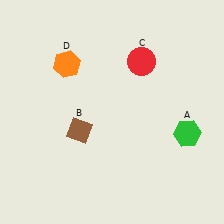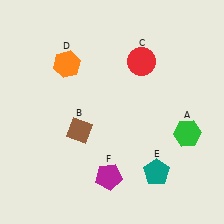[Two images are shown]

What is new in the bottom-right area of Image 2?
A teal pentagon (E) was added in the bottom-right area of Image 2.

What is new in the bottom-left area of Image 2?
A magenta pentagon (F) was added in the bottom-left area of Image 2.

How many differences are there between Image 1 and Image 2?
There are 2 differences between the two images.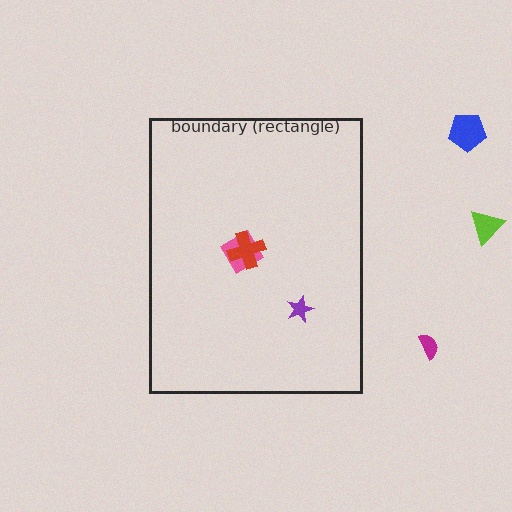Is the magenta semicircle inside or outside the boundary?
Outside.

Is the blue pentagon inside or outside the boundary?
Outside.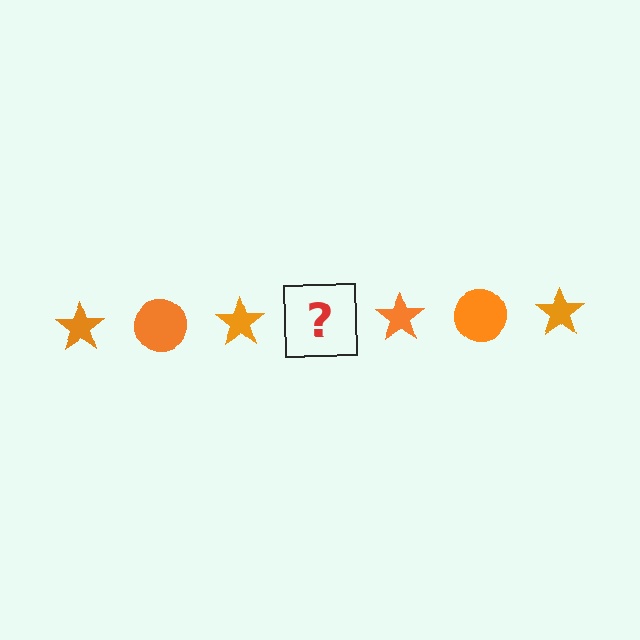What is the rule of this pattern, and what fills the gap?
The rule is that the pattern cycles through star, circle shapes in orange. The gap should be filled with an orange circle.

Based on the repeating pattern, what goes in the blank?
The blank should be an orange circle.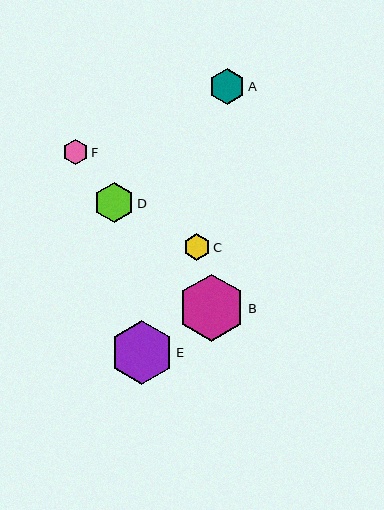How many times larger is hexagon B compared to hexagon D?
Hexagon B is approximately 1.7 times the size of hexagon D.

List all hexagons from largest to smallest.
From largest to smallest: B, E, D, A, C, F.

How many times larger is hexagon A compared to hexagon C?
Hexagon A is approximately 1.3 times the size of hexagon C.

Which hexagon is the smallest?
Hexagon F is the smallest with a size of approximately 25 pixels.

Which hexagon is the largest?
Hexagon B is the largest with a size of approximately 67 pixels.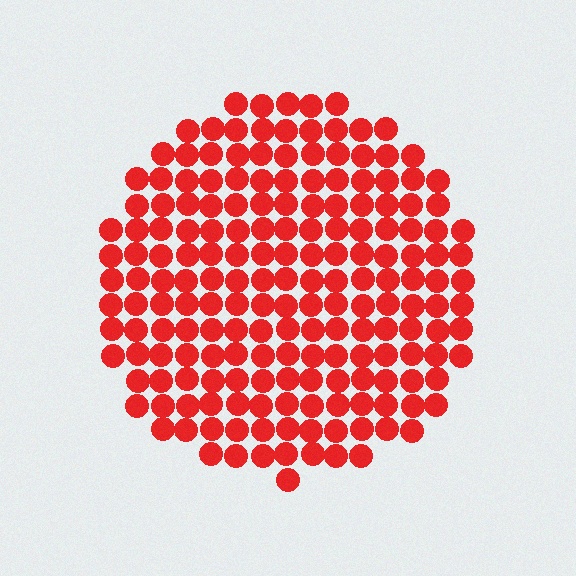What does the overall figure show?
The overall figure shows a circle.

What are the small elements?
The small elements are circles.